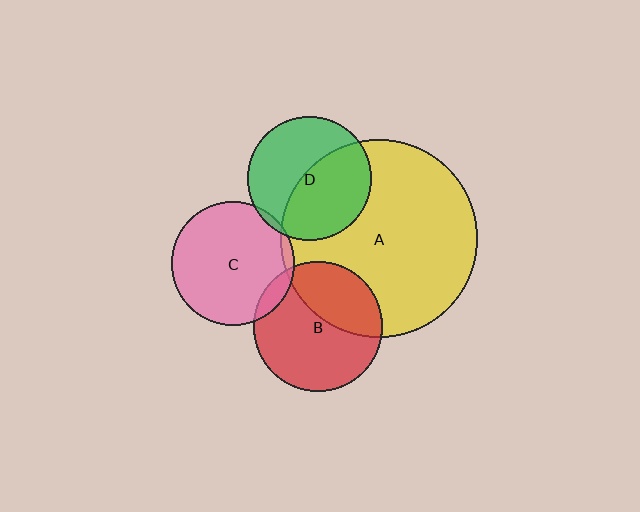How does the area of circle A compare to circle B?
Approximately 2.3 times.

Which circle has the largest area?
Circle A (yellow).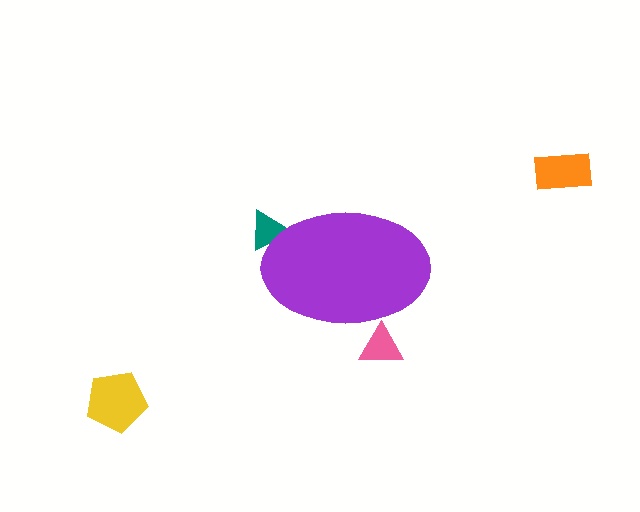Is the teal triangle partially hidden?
Yes, the teal triangle is partially hidden behind the purple ellipse.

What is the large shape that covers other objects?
A purple ellipse.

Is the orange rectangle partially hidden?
No, the orange rectangle is fully visible.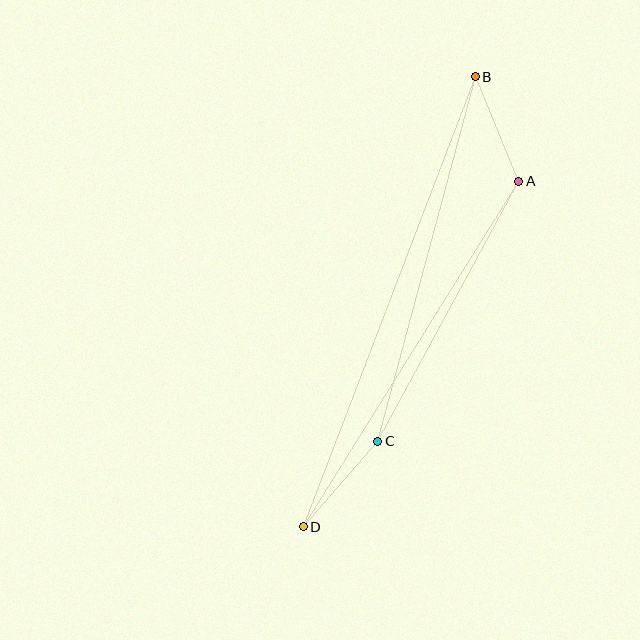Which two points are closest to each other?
Points C and D are closest to each other.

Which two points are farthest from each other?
Points B and D are farthest from each other.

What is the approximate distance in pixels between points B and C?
The distance between B and C is approximately 378 pixels.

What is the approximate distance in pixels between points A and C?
The distance between A and C is approximately 296 pixels.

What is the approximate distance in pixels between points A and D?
The distance between A and D is approximately 407 pixels.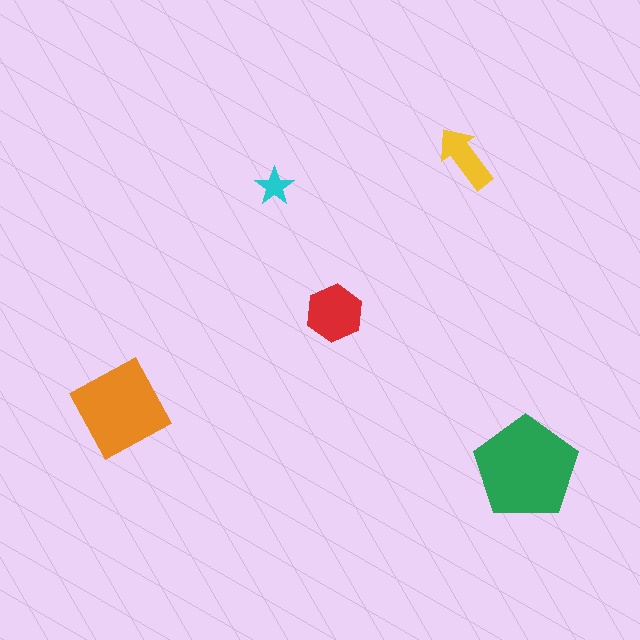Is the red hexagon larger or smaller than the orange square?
Smaller.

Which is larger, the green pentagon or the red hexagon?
The green pentagon.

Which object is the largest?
The green pentagon.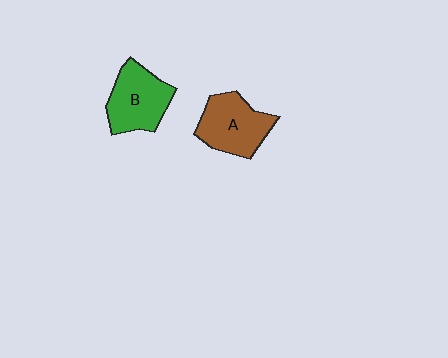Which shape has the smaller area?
Shape B (green).